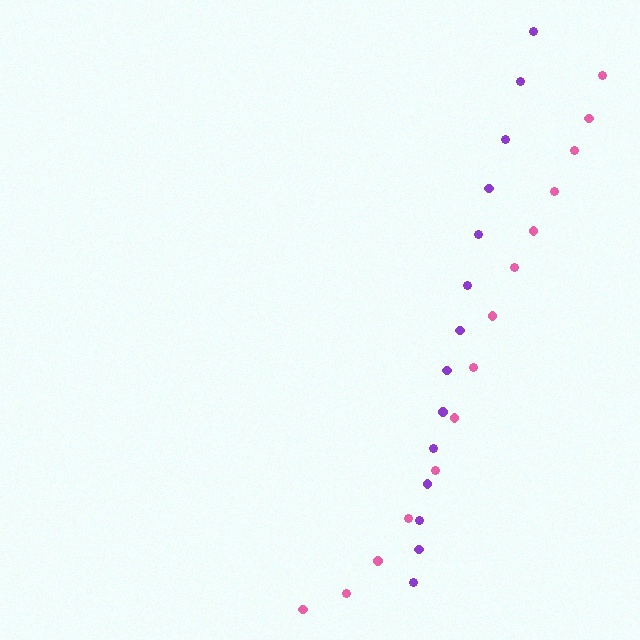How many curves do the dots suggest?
There are 2 distinct paths.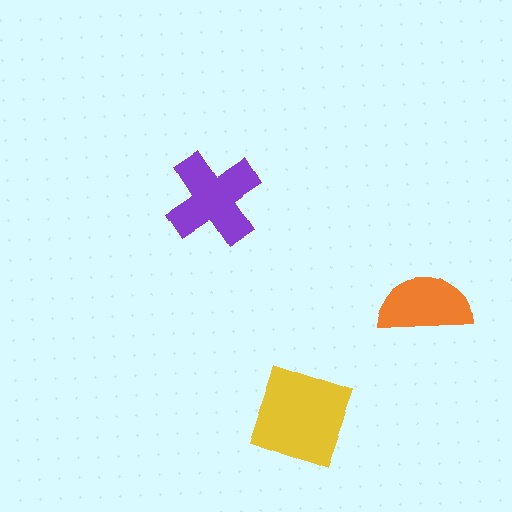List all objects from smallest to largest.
The orange semicircle, the purple cross, the yellow square.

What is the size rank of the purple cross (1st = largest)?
2nd.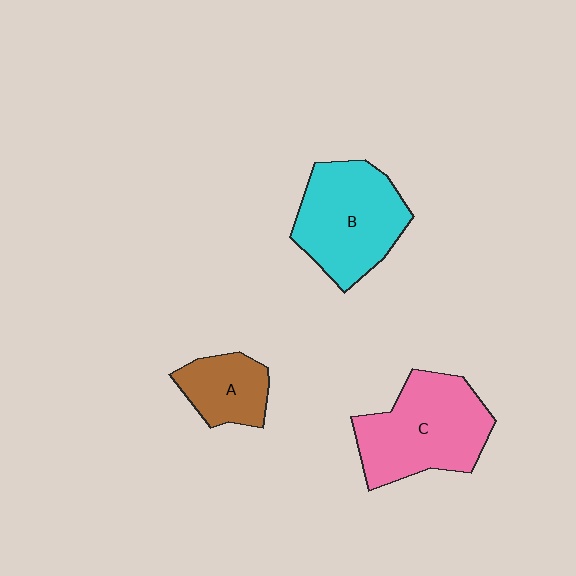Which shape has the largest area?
Shape C (pink).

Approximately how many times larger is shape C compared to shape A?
Approximately 2.0 times.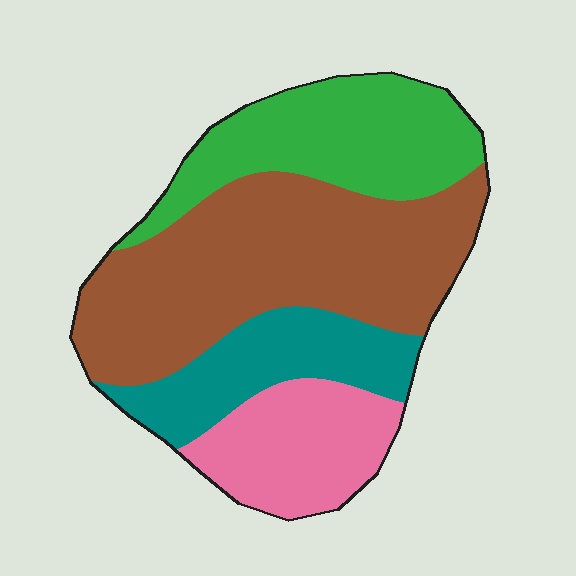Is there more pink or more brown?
Brown.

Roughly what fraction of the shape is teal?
Teal takes up about one sixth (1/6) of the shape.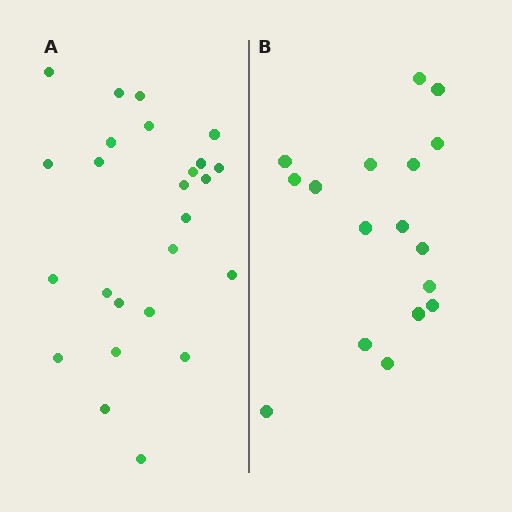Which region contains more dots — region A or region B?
Region A (the left region) has more dots.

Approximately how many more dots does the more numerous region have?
Region A has roughly 8 or so more dots than region B.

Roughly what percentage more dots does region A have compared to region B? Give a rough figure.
About 45% more.